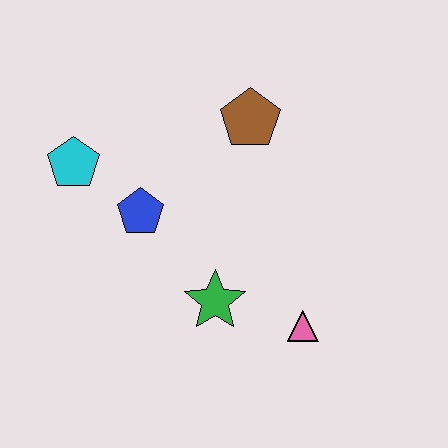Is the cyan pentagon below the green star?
No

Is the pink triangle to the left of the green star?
No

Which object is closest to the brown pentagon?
The blue pentagon is closest to the brown pentagon.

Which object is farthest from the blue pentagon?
The pink triangle is farthest from the blue pentagon.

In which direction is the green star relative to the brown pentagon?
The green star is below the brown pentagon.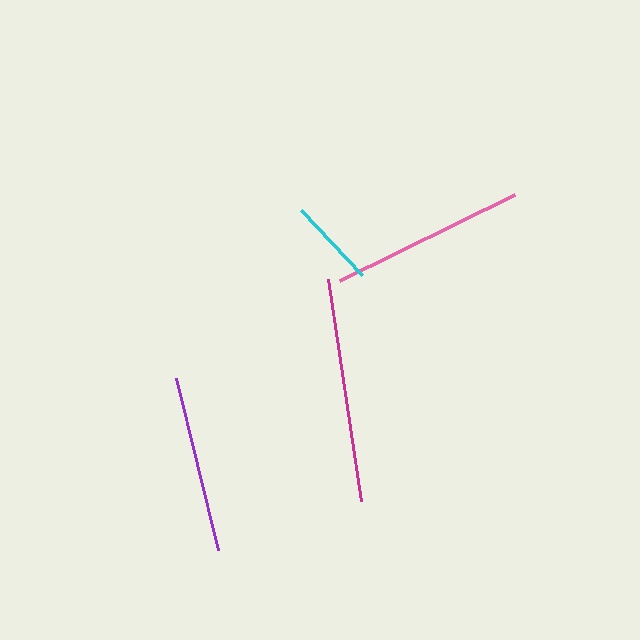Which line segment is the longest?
The magenta line is the longest at approximately 224 pixels.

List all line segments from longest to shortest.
From longest to shortest: magenta, pink, purple, cyan.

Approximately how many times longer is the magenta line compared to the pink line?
The magenta line is approximately 1.1 times the length of the pink line.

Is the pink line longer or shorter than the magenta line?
The magenta line is longer than the pink line.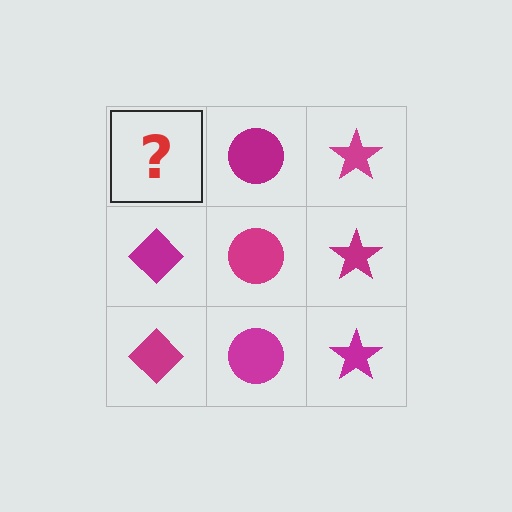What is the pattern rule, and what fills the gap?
The rule is that each column has a consistent shape. The gap should be filled with a magenta diamond.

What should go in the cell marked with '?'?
The missing cell should contain a magenta diamond.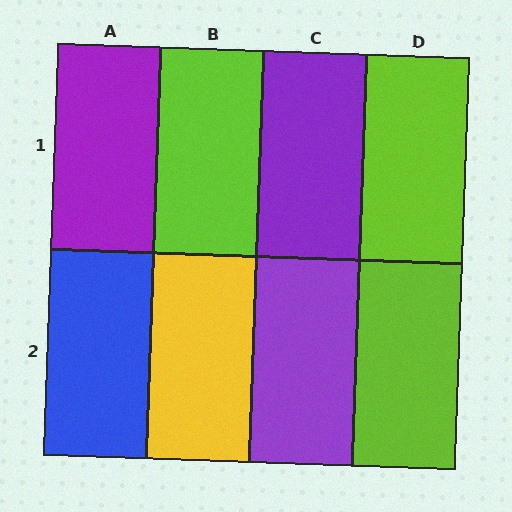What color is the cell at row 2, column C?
Purple.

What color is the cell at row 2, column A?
Blue.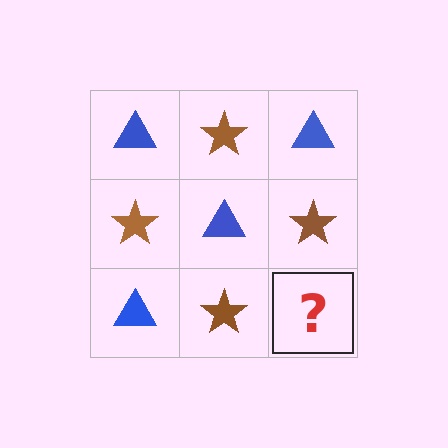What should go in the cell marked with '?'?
The missing cell should contain a blue triangle.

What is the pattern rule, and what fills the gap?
The rule is that it alternates blue triangle and brown star in a checkerboard pattern. The gap should be filled with a blue triangle.